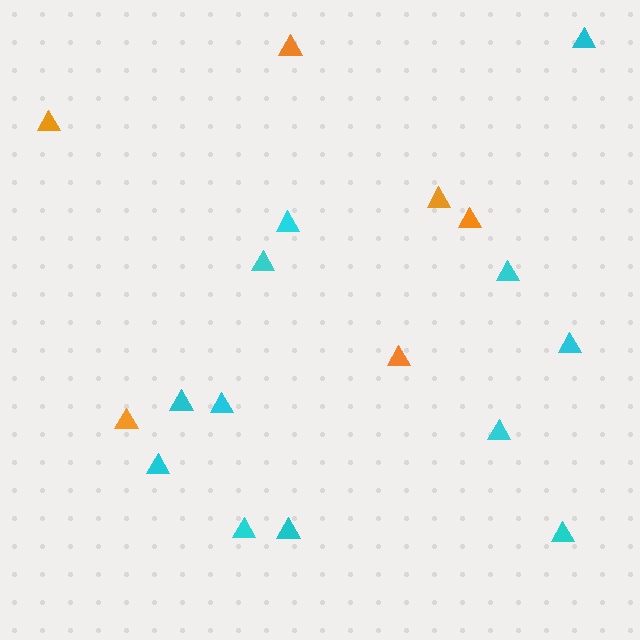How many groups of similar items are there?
There are 2 groups: one group of cyan triangles (12) and one group of orange triangles (6).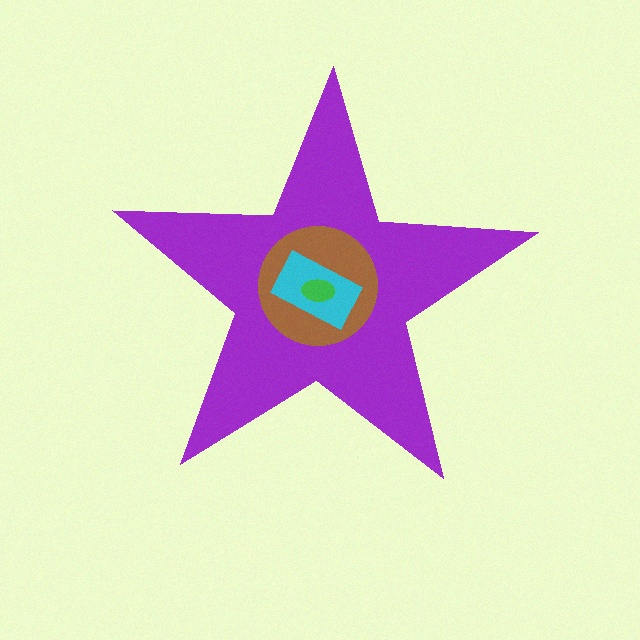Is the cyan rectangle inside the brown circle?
Yes.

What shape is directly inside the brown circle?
The cyan rectangle.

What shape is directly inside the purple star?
The brown circle.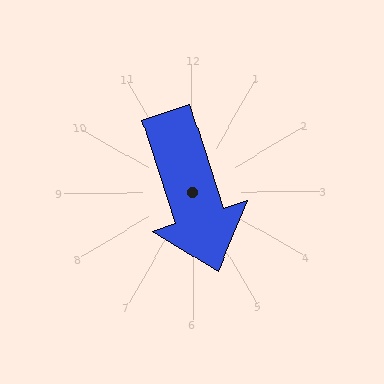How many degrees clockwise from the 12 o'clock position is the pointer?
Approximately 162 degrees.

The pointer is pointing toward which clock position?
Roughly 5 o'clock.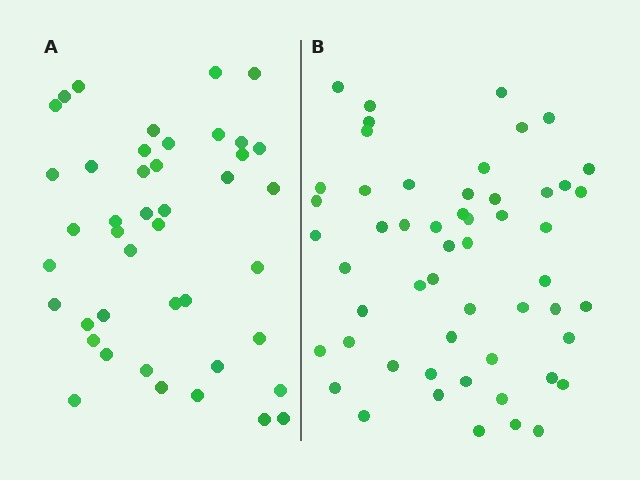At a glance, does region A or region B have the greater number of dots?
Region B (the right region) has more dots.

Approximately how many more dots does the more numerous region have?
Region B has roughly 12 or so more dots than region A.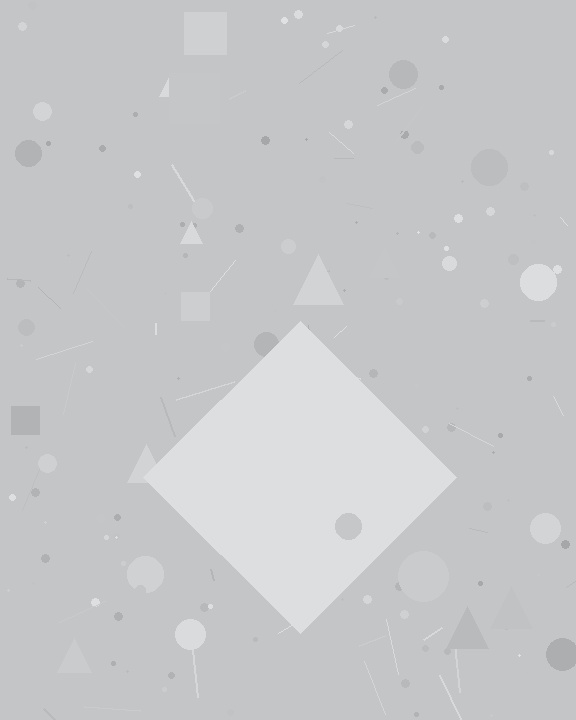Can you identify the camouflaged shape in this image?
The camouflaged shape is a diamond.